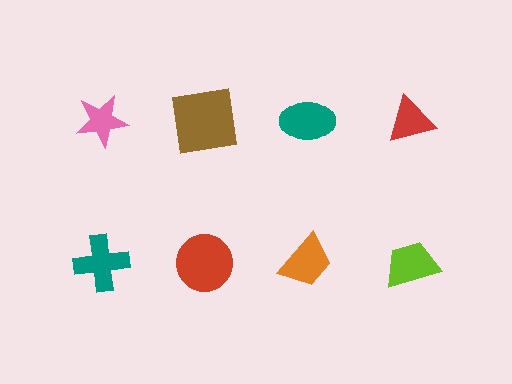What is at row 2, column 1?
A teal cross.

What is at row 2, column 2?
A red circle.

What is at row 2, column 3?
An orange trapezoid.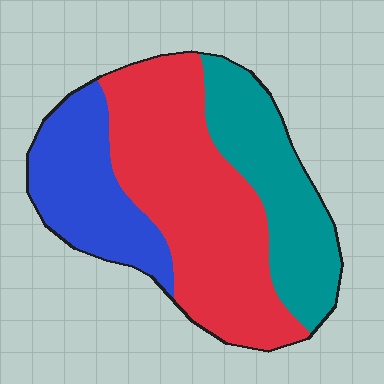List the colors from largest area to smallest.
From largest to smallest: red, teal, blue.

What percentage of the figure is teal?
Teal covers 27% of the figure.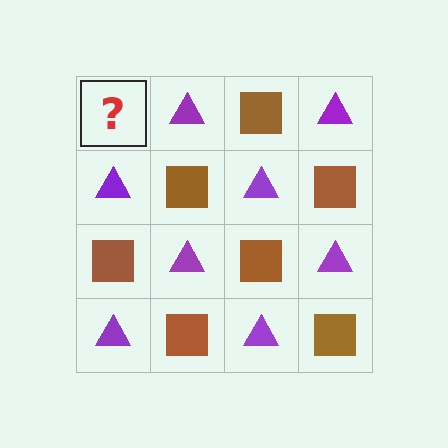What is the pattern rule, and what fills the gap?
The rule is that it alternates brown square and purple triangle in a checkerboard pattern. The gap should be filled with a brown square.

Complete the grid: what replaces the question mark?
The question mark should be replaced with a brown square.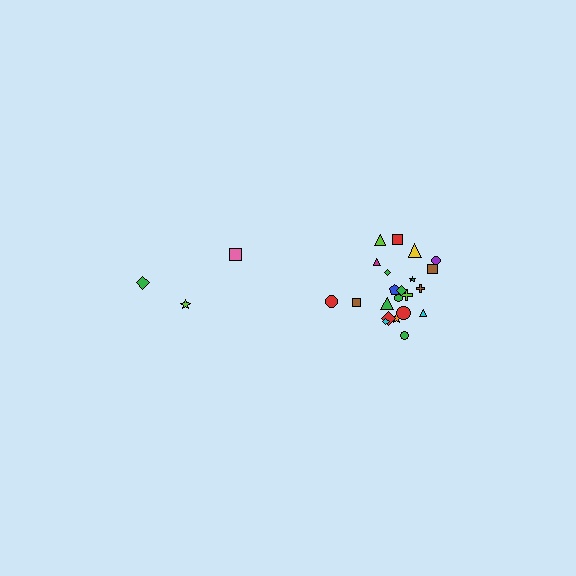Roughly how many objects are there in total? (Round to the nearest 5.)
Roughly 25 objects in total.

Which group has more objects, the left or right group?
The right group.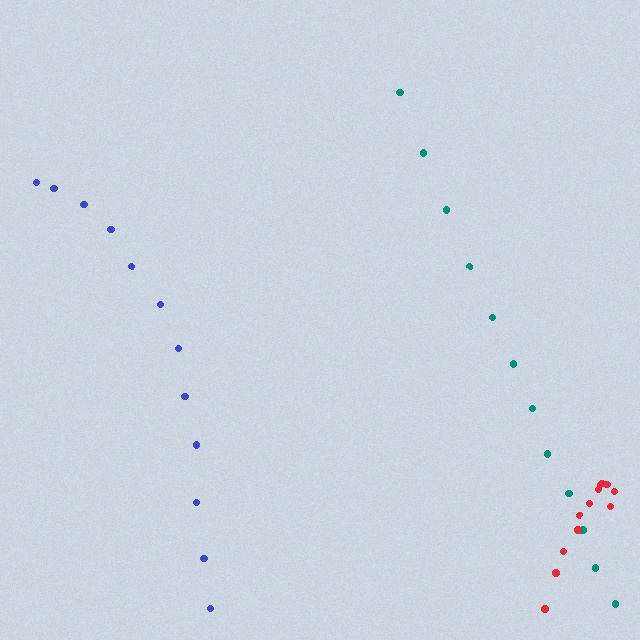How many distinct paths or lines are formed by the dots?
There are 3 distinct paths.